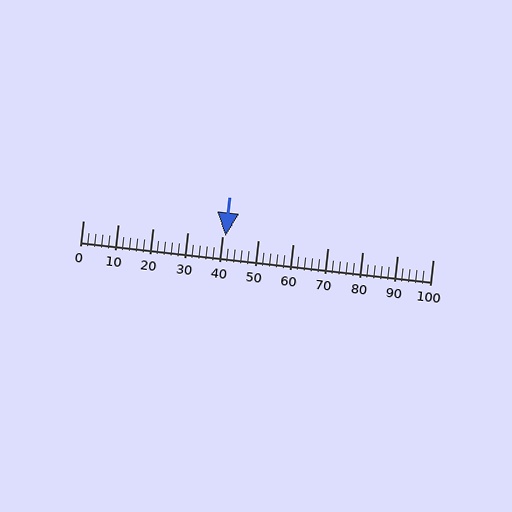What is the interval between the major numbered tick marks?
The major tick marks are spaced 10 units apart.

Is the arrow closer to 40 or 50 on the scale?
The arrow is closer to 40.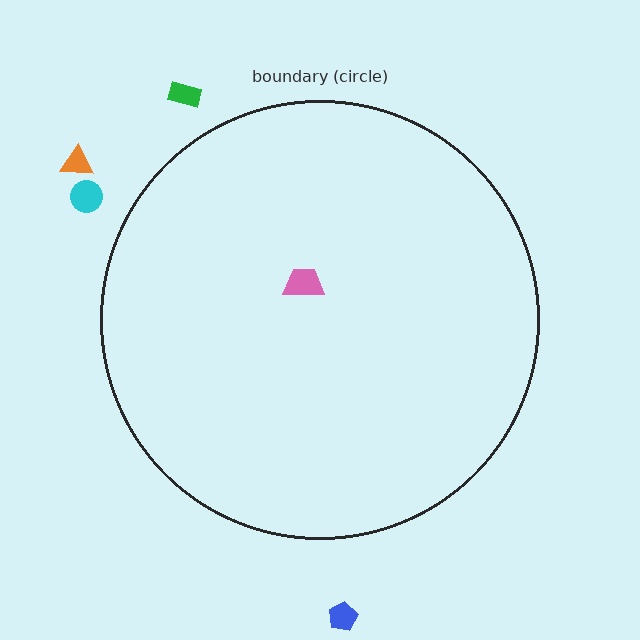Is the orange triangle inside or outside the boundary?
Outside.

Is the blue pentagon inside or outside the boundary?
Outside.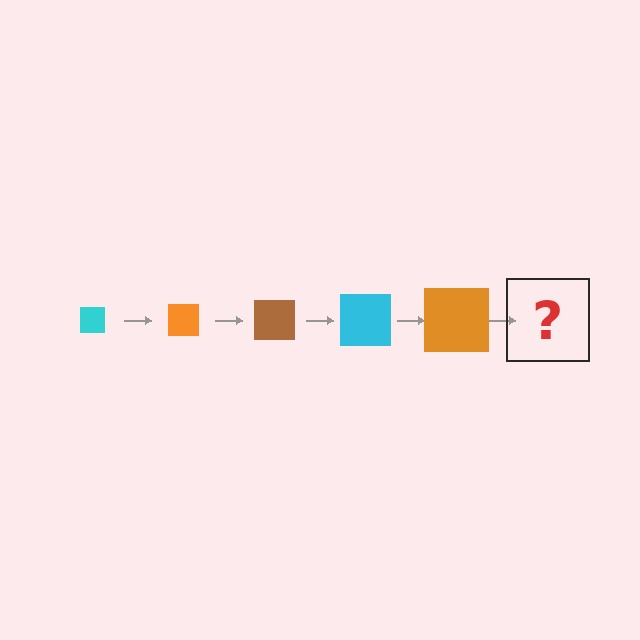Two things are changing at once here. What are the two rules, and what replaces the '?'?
The two rules are that the square grows larger each step and the color cycles through cyan, orange, and brown. The '?' should be a brown square, larger than the previous one.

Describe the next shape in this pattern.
It should be a brown square, larger than the previous one.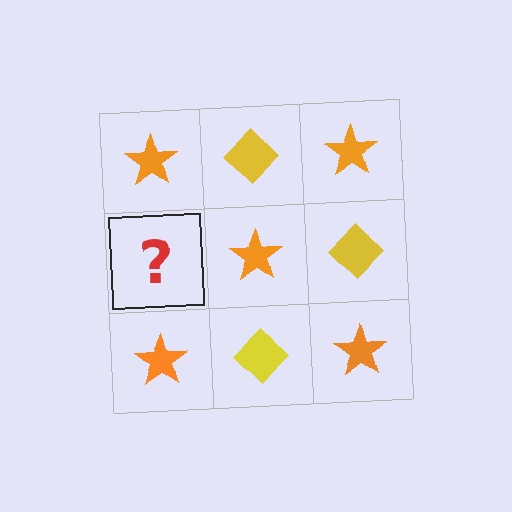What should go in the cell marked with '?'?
The missing cell should contain a yellow diamond.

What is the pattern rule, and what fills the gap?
The rule is that it alternates orange star and yellow diamond in a checkerboard pattern. The gap should be filled with a yellow diamond.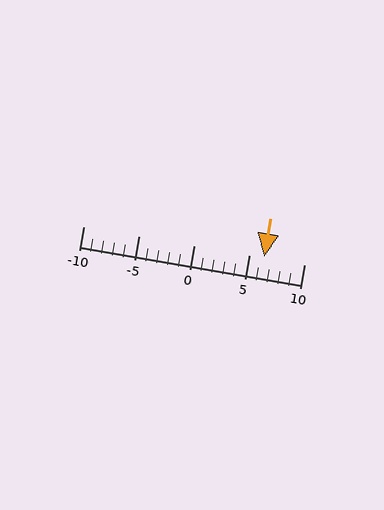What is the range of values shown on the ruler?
The ruler shows values from -10 to 10.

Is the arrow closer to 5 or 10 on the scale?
The arrow is closer to 5.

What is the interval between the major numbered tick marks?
The major tick marks are spaced 5 units apart.